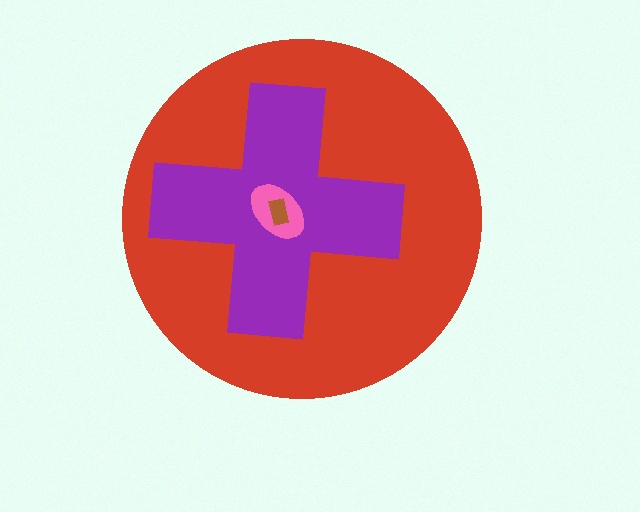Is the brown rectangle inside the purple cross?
Yes.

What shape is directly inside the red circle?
The purple cross.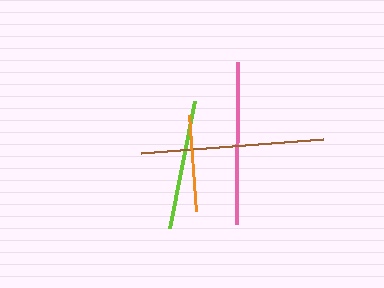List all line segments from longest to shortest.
From longest to shortest: brown, pink, lime, orange.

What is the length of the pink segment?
The pink segment is approximately 162 pixels long.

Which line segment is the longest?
The brown line is the longest at approximately 183 pixels.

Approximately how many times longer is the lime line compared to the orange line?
The lime line is approximately 1.3 times the length of the orange line.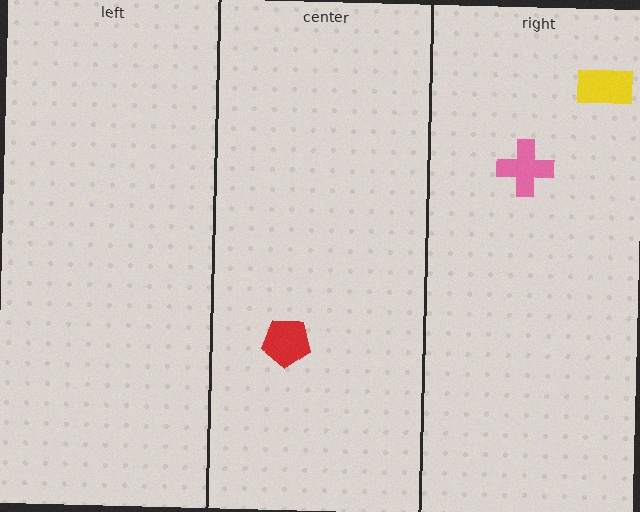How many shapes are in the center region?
1.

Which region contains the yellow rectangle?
The right region.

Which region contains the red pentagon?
The center region.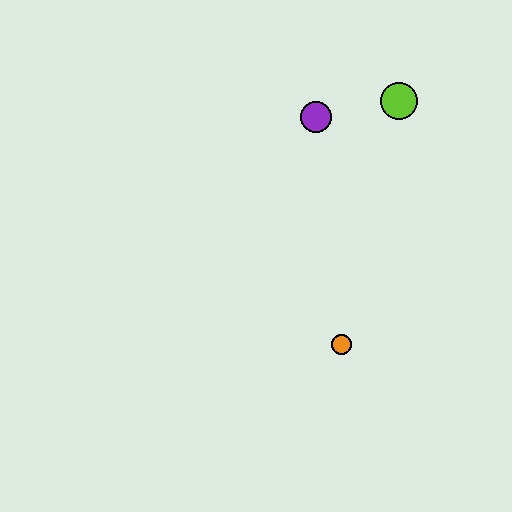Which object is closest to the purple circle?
The lime circle is closest to the purple circle.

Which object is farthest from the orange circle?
The lime circle is farthest from the orange circle.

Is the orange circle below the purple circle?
Yes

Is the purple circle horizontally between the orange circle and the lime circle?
No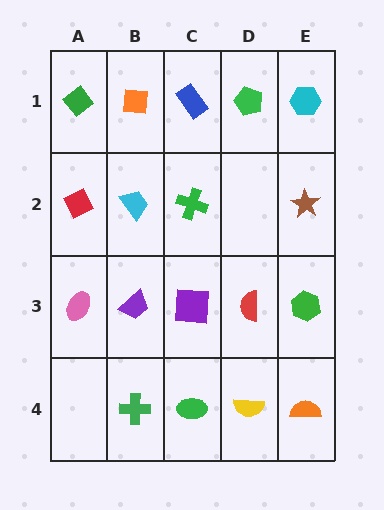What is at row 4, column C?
A green ellipse.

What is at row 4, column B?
A green cross.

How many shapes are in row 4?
4 shapes.